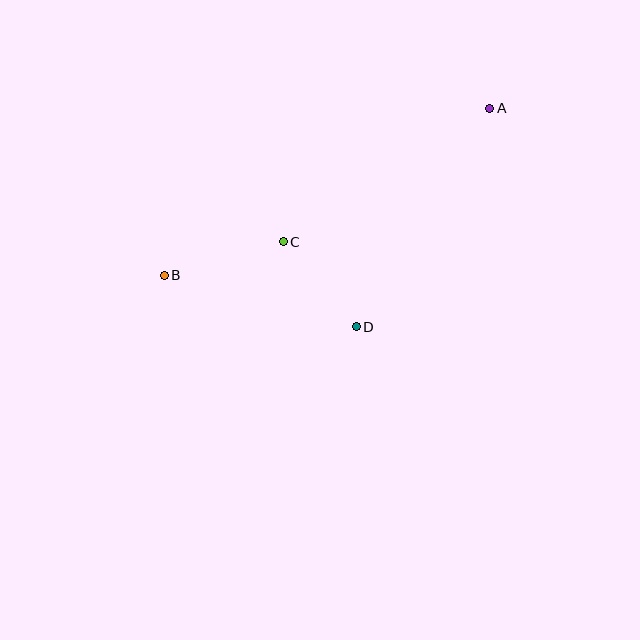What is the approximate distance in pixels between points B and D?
The distance between B and D is approximately 199 pixels.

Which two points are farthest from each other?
Points A and B are farthest from each other.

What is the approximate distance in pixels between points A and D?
The distance between A and D is approximately 256 pixels.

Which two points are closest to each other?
Points C and D are closest to each other.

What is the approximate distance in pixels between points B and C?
The distance between B and C is approximately 124 pixels.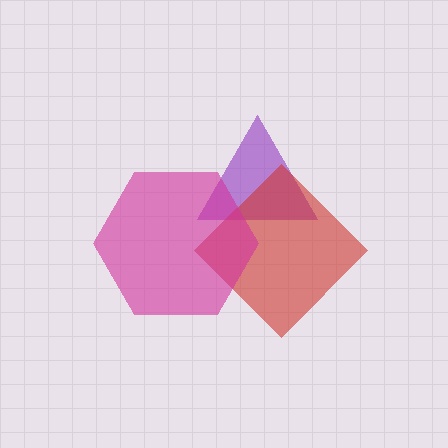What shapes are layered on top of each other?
The layered shapes are: a purple triangle, a red diamond, a magenta hexagon.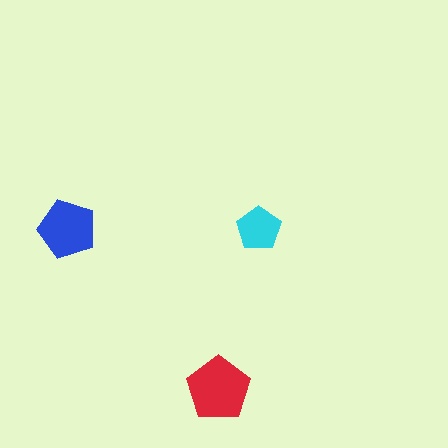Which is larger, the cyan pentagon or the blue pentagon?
The blue one.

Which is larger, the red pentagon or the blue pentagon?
The red one.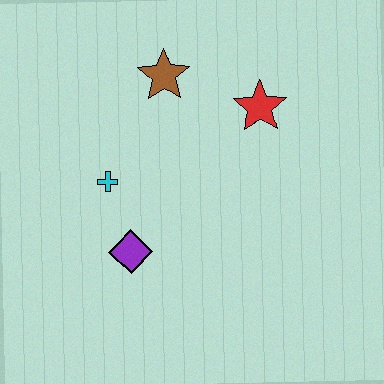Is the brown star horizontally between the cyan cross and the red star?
Yes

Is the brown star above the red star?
Yes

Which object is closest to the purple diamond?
The cyan cross is closest to the purple diamond.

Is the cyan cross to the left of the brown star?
Yes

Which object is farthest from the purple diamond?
The red star is farthest from the purple diamond.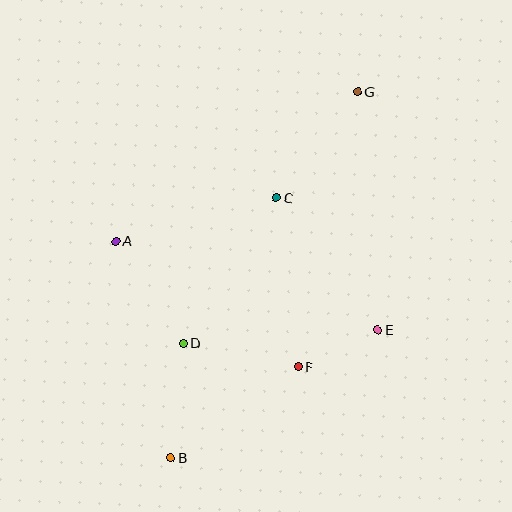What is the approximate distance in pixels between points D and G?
The distance between D and G is approximately 306 pixels.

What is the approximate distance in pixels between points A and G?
The distance between A and G is approximately 284 pixels.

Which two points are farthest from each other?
Points B and G are farthest from each other.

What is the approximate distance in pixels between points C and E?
The distance between C and E is approximately 167 pixels.